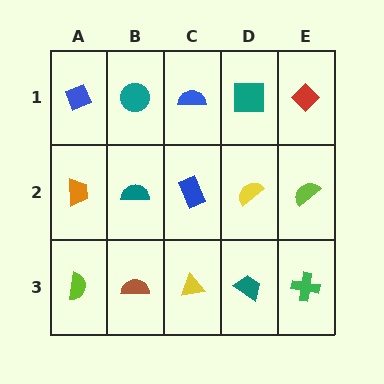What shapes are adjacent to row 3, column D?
A yellow semicircle (row 2, column D), a yellow triangle (row 3, column C), a green cross (row 3, column E).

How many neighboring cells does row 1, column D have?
3.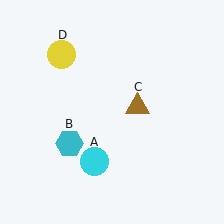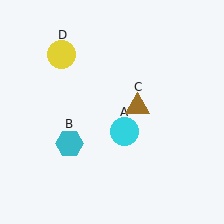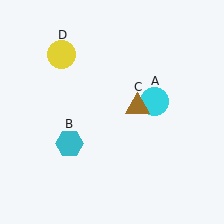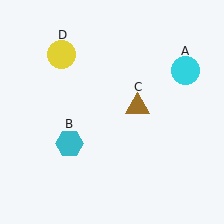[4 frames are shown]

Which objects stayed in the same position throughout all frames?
Cyan hexagon (object B) and brown triangle (object C) and yellow circle (object D) remained stationary.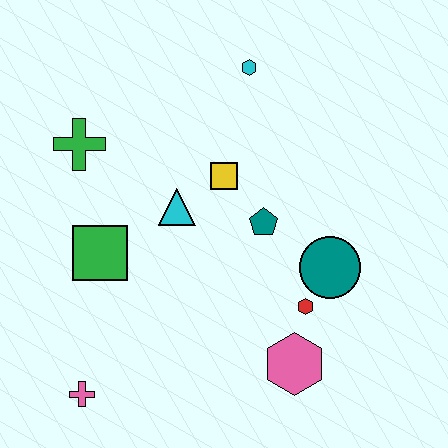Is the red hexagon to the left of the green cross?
No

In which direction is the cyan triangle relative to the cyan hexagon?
The cyan triangle is below the cyan hexagon.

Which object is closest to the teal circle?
The red hexagon is closest to the teal circle.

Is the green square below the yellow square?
Yes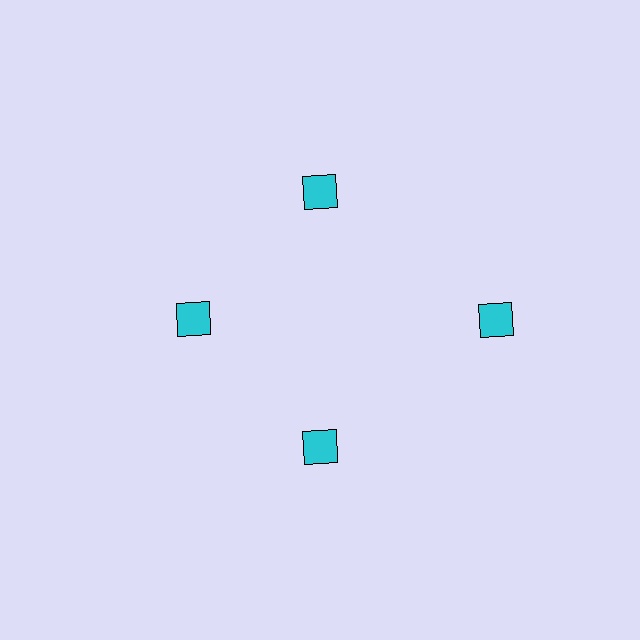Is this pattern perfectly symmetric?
No. The 4 cyan diamonds are arranged in a ring, but one element near the 3 o'clock position is pushed outward from the center, breaking the 4-fold rotational symmetry.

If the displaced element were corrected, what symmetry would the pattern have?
It would have 4-fold rotational symmetry — the pattern would map onto itself every 90 degrees.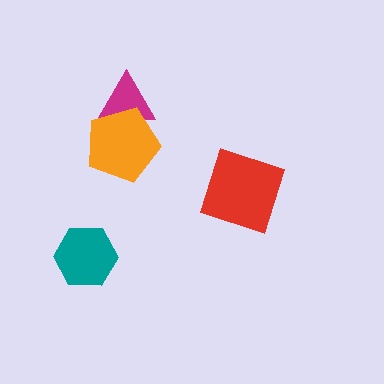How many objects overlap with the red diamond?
0 objects overlap with the red diamond.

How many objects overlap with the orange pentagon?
1 object overlaps with the orange pentagon.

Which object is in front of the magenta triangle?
The orange pentagon is in front of the magenta triangle.